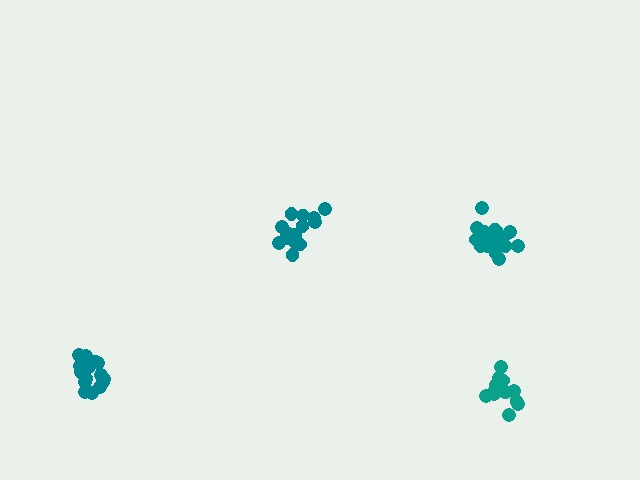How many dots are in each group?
Group 1: 15 dots, Group 2: 18 dots, Group 3: 13 dots, Group 4: 19 dots (65 total).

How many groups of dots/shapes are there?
There are 4 groups.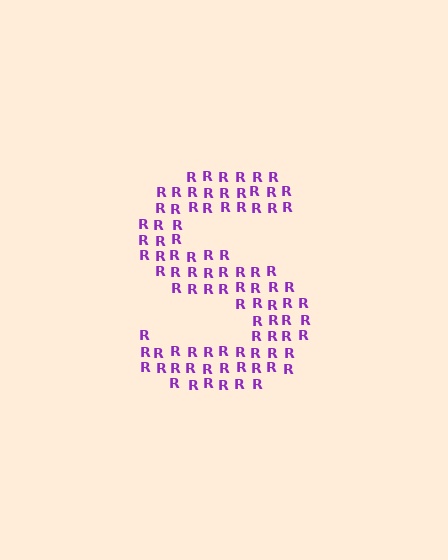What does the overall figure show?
The overall figure shows the letter S.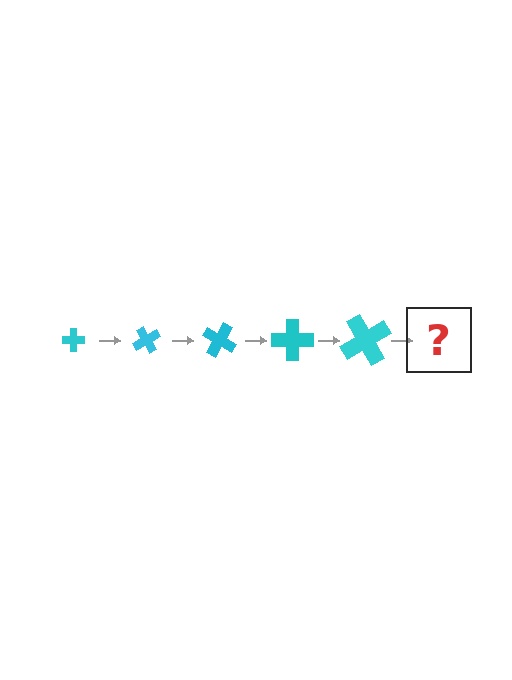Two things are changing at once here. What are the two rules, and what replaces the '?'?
The two rules are that the cross grows larger each step and it rotates 60 degrees each step. The '?' should be a cross, larger than the previous one and rotated 300 degrees from the start.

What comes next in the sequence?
The next element should be a cross, larger than the previous one and rotated 300 degrees from the start.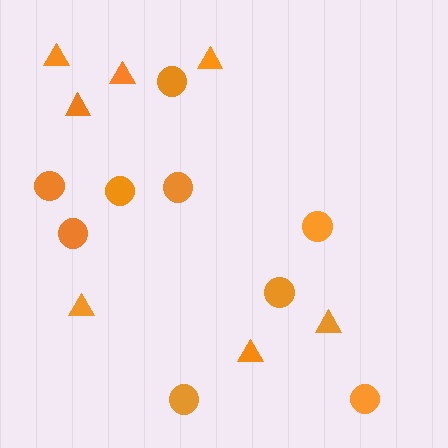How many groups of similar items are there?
There are 2 groups: one group of triangles (7) and one group of circles (9).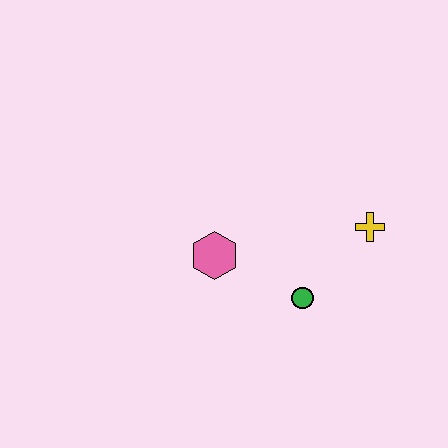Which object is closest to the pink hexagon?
The green circle is closest to the pink hexagon.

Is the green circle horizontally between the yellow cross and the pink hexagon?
Yes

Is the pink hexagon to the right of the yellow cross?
No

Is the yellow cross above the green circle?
Yes